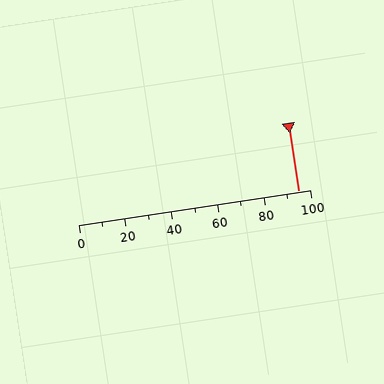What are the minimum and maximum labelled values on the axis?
The axis runs from 0 to 100.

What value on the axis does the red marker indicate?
The marker indicates approximately 95.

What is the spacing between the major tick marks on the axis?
The major ticks are spaced 20 apart.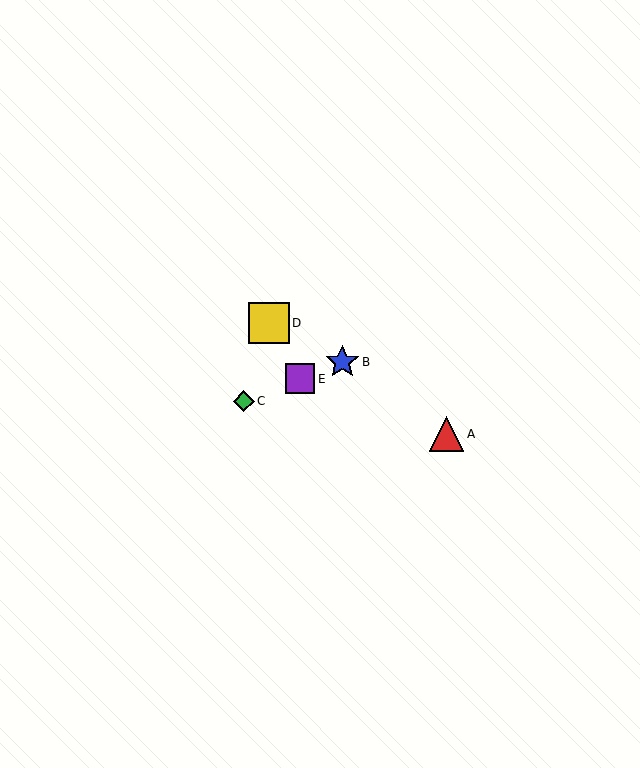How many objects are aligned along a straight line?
3 objects (B, C, E) are aligned along a straight line.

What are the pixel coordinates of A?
Object A is at (446, 434).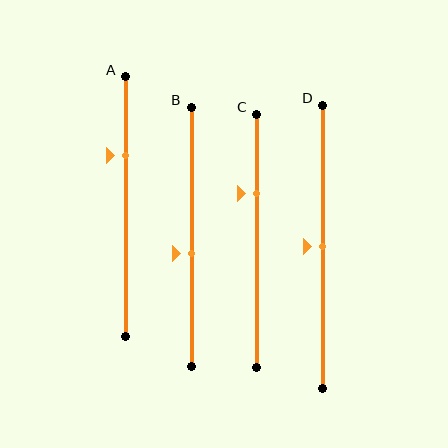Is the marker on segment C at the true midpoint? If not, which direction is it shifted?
No, the marker on segment C is shifted upward by about 19% of the segment length.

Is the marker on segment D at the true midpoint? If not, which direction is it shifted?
Yes, the marker on segment D is at the true midpoint.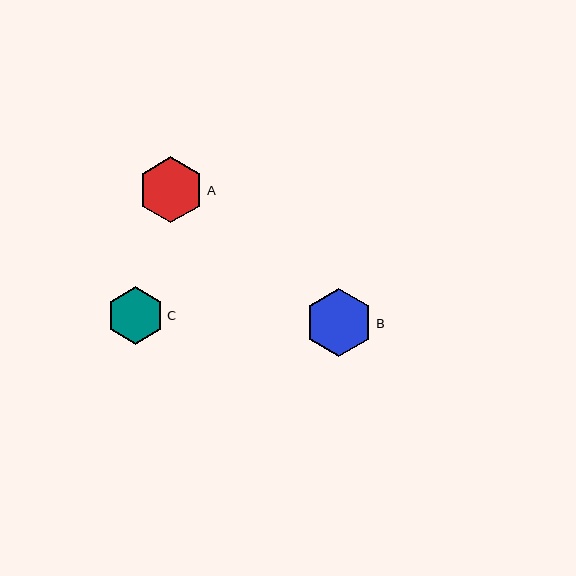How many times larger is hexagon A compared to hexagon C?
Hexagon A is approximately 1.2 times the size of hexagon C.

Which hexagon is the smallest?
Hexagon C is the smallest with a size of approximately 57 pixels.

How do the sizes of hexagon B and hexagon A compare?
Hexagon B and hexagon A are approximately the same size.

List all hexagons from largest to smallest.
From largest to smallest: B, A, C.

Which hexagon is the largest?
Hexagon B is the largest with a size of approximately 68 pixels.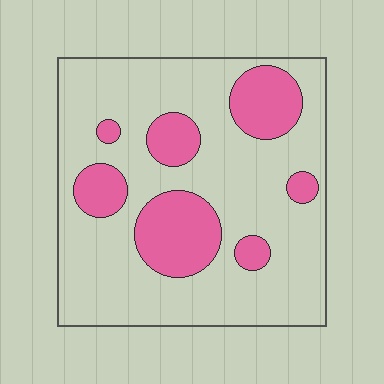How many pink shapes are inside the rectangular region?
7.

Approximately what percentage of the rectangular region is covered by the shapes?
Approximately 25%.